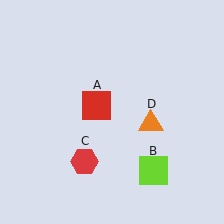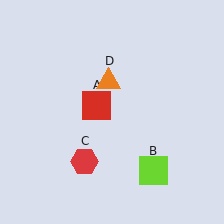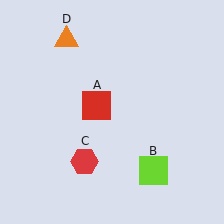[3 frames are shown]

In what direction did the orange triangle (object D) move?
The orange triangle (object D) moved up and to the left.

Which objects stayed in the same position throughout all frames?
Red square (object A) and lime square (object B) and red hexagon (object C) remained stationary.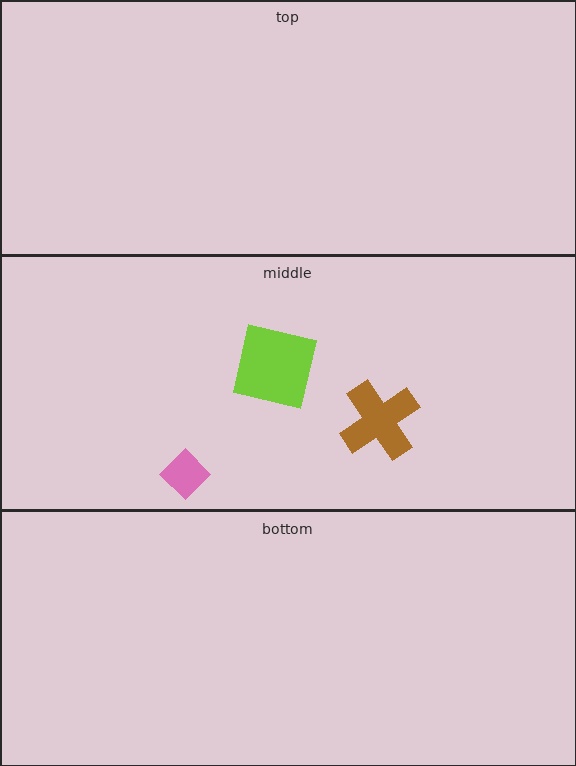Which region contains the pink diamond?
The middle region.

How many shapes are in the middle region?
3.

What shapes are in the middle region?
The brown cross, the lime square, the pink diamond.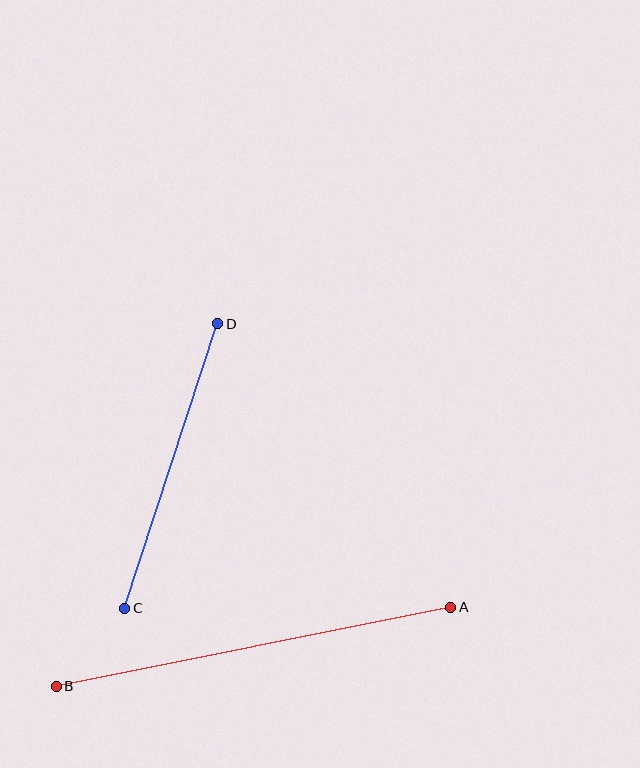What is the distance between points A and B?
The distance is approximately 402 pixels.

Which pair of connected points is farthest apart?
Points A and B are farthest apart.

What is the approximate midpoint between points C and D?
The midpoint is at approximately (171, 466) pixels.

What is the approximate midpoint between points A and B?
The midpoint is at approximately (254, 647) pixels.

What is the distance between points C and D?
The distance is approximately 299 pixels.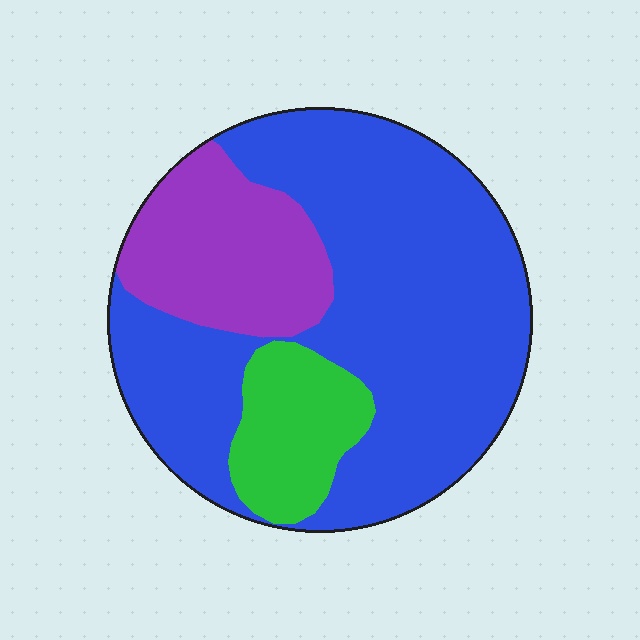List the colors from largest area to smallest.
From largest to smallest: blue, purple, green.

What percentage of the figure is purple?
Purple takes up about one fifth (1/5) of the figure.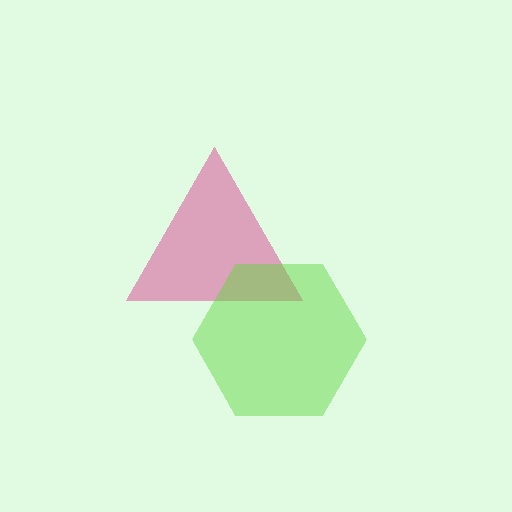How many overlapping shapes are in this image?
There are 2 overlapping shapes in the image.